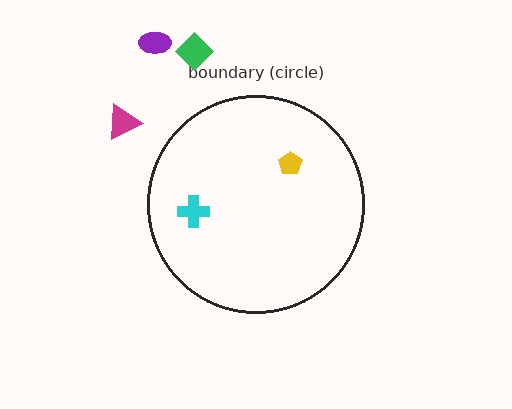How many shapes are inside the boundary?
2 inside, 3 outside.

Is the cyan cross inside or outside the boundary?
Inside.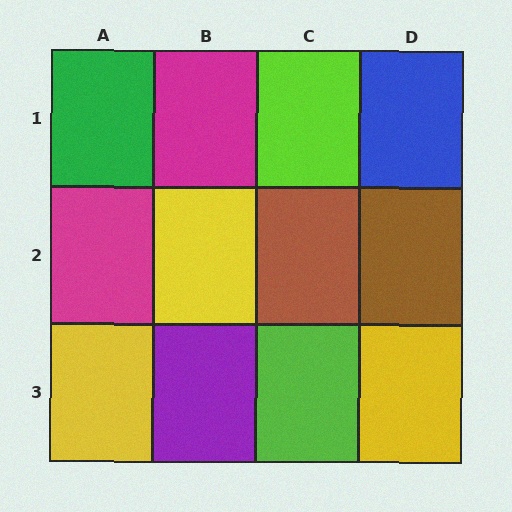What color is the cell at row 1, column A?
Green.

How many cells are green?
1 cell is green.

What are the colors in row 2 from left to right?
Magenta, yellow, brown, brown.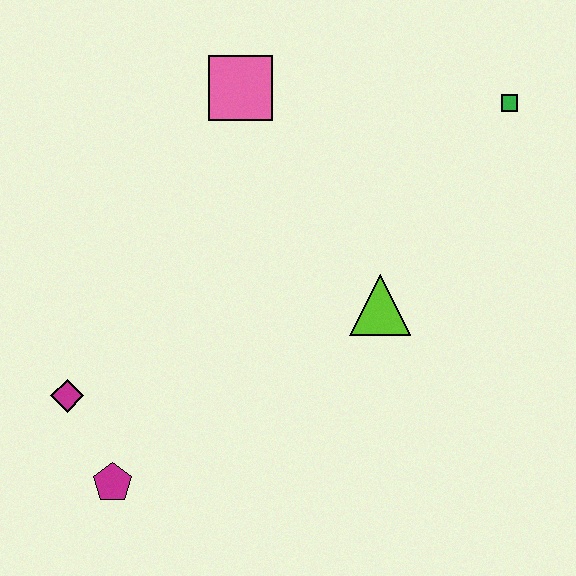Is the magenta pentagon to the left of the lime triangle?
Yes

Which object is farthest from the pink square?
The magenta pentagon is farthest from the pink square.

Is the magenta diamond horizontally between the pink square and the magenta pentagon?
No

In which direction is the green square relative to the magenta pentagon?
The green square is to the right of the magenta pentagon.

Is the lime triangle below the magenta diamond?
No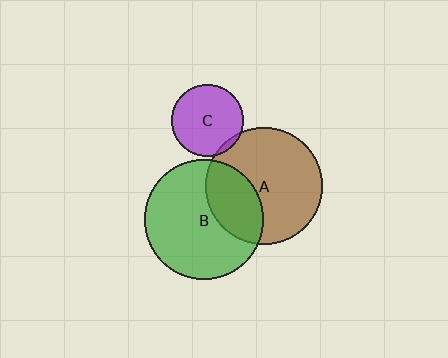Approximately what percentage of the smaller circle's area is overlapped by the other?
Approximately 30%.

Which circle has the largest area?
Circle B (green).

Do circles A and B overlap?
Yes.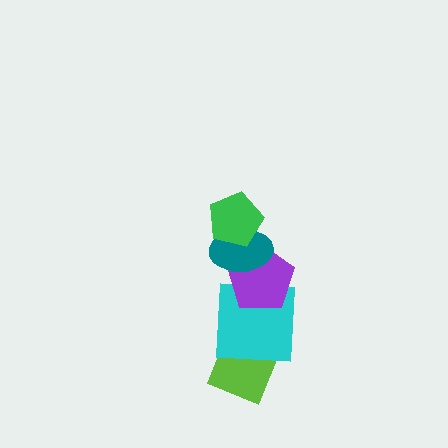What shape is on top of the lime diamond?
The cyan square is on top of the lime diamond.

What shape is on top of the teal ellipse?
The green pentagon is on top of the teal ellipse.